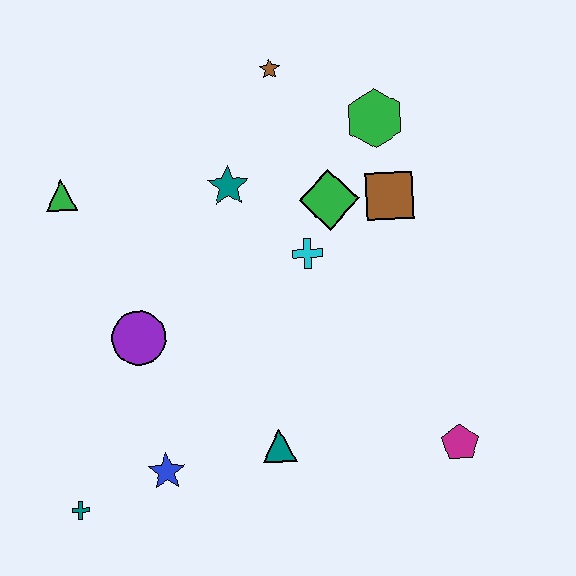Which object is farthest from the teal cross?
The green hexagon is farthest from the teal cross.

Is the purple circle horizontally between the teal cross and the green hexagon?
Yes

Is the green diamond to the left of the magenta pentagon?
Yes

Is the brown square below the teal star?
Yes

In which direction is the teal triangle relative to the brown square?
The teal triangle is below the brown square.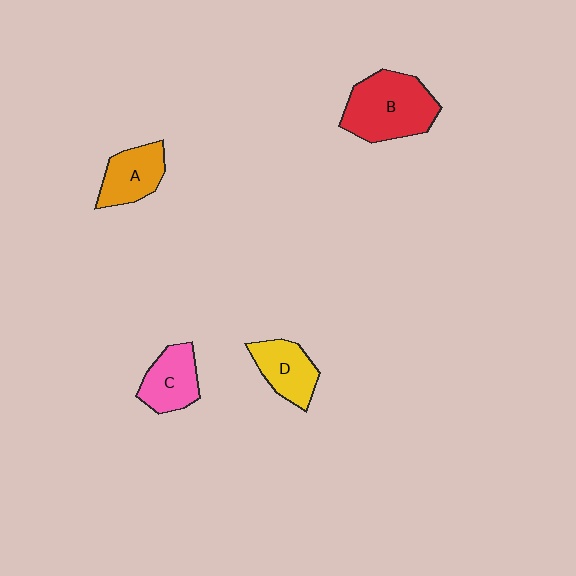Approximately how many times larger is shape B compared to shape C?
Approximately 1.7 times.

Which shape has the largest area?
Shape B (red).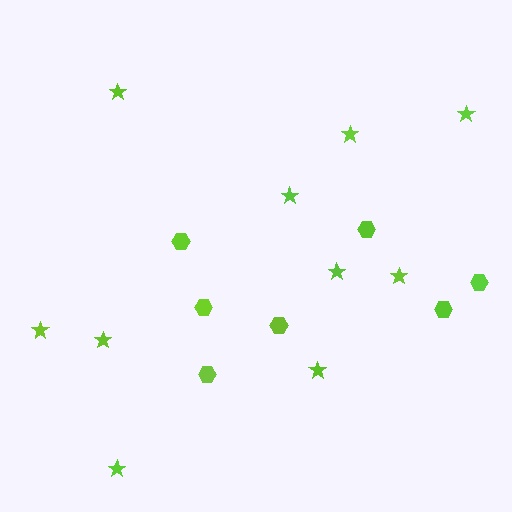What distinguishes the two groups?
There are 2 groups: one group of hexagons (7) and one group of stars (10).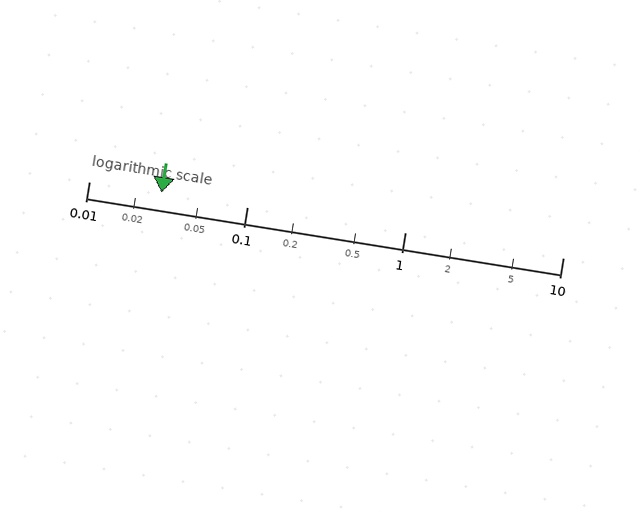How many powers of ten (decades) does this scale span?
The scale spans 3 decades, from 0.01 to 10.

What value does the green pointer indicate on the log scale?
The pointer indicates approximately 0.029.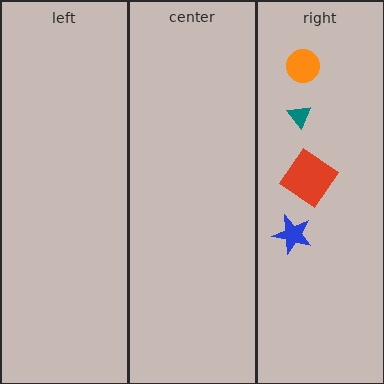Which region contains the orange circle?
The right region.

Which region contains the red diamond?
The right region.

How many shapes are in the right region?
4.